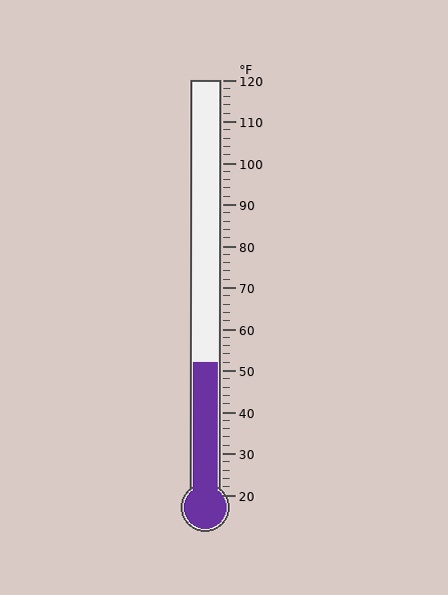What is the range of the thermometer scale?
The thermometer scale ranges from 20°F to 120°F.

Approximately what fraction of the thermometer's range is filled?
The thermometer is filled to approximately 30% of its range.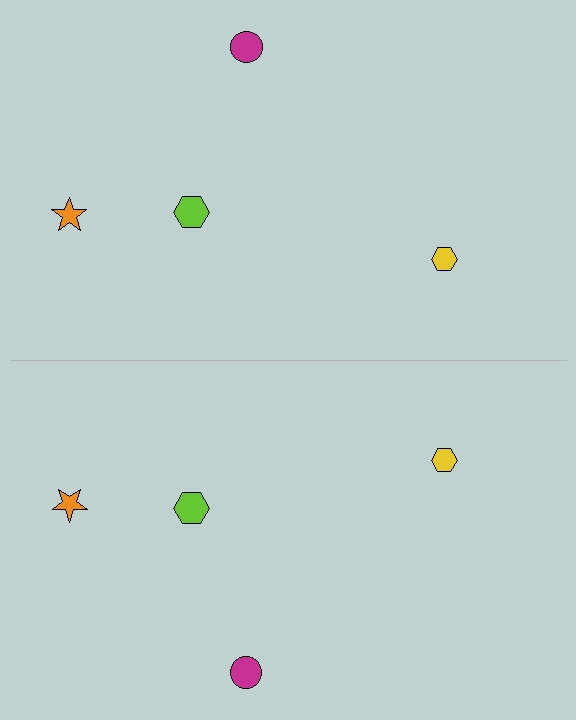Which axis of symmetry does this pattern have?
The pattern has a horizontal axis of symmetry running through the center of the image.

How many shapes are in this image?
There are 8 shapes in this image.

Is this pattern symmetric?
Yes, this pattern has bilateral (reflection) symmetry.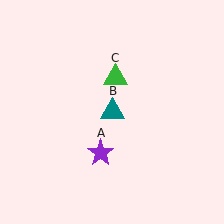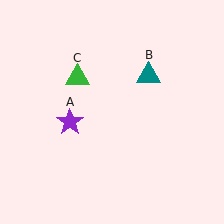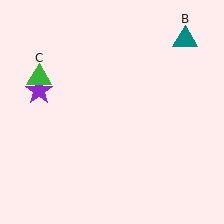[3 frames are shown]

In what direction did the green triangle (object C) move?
The green triangle (object C) moved left.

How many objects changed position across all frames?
3 objects changed position: purple star (object A), teal triangle (object B), green triangle (object C).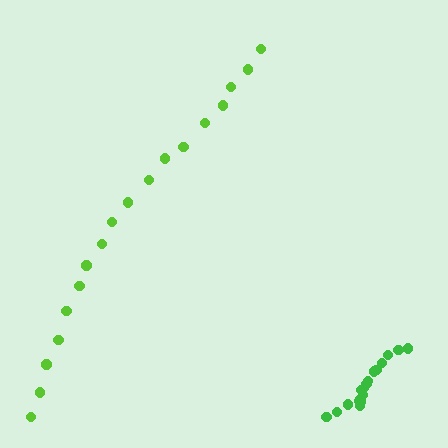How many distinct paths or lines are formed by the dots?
There are 2 distinct paths.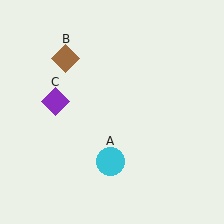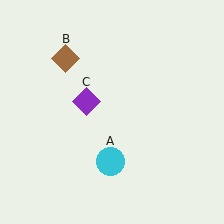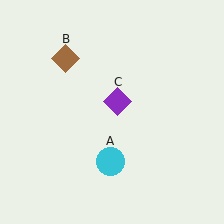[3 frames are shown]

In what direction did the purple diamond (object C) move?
The purple diamond (object C) moved right.